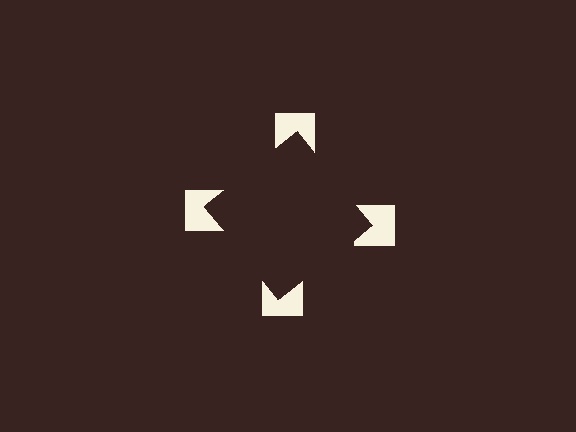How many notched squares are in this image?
There are 4 — one at each vertex of the illusory square.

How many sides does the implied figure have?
4 sides.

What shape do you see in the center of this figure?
An illusory square — its edges are inferred from the aligned wedge cuts in the notched squares, not physically drawn.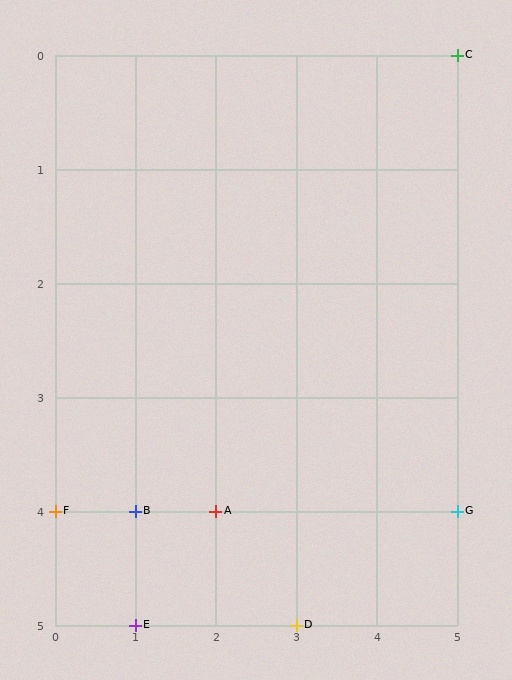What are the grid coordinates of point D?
Point D is at grid coordinates (3, 5).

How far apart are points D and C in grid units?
Points D and C are 2 columns and 5 rows apart (about 5.4 grid units diagonally).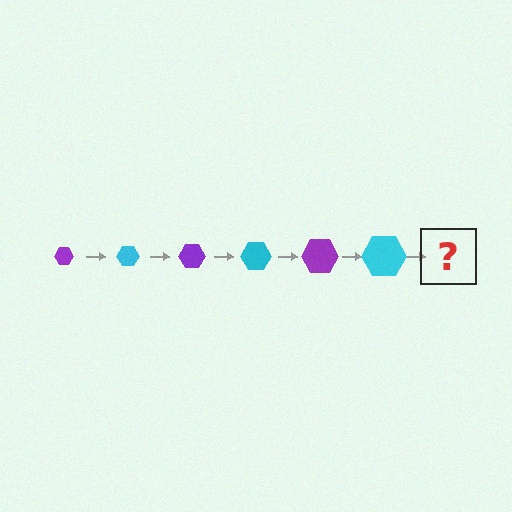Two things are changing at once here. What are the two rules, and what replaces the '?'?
The two rules are that the hexagon grows larger each step and the color cycles through purple and cyan. The '?' should be a purple hexagon, larger than the previous one.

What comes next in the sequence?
The next element should be a purple hexagon, larger than the previous one.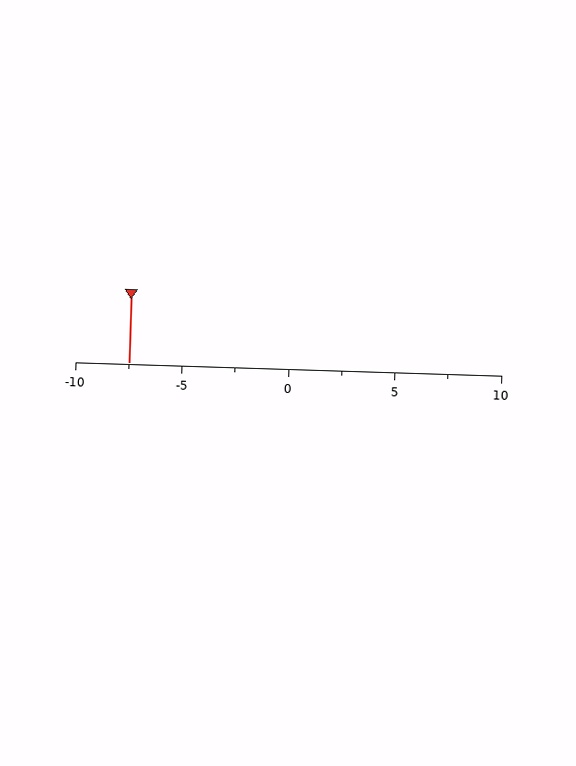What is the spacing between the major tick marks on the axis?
The major ticks are spaced 5 apart.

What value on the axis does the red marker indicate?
The marker indicates approximately -7.5.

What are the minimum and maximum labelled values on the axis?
The axis runs from -10 to 10.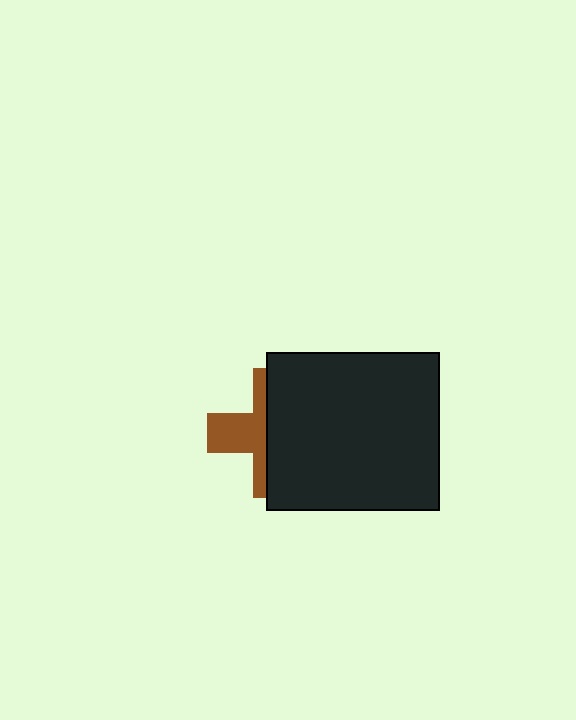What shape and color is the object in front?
The object in front is a black rectangle.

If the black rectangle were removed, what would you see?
You would see the complete brown cross.